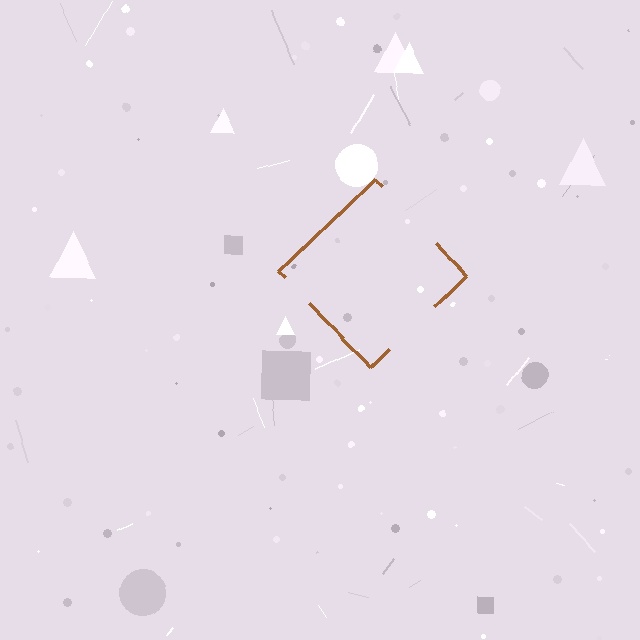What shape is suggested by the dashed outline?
The dashed outline suggests a diamond.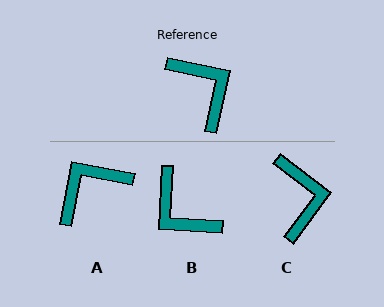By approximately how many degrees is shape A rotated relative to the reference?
Approximately 91 degrees counter-clockwise.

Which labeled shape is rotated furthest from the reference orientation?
B, about 171 degrees away.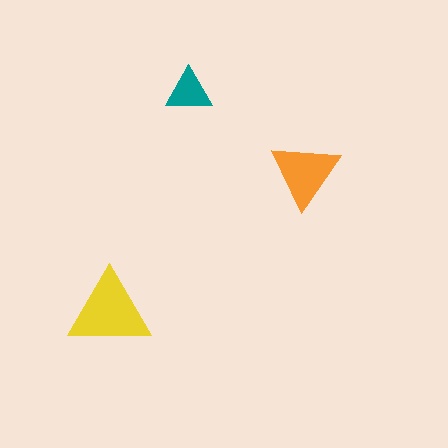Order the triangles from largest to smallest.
the yellow one, the orange one, the teal one.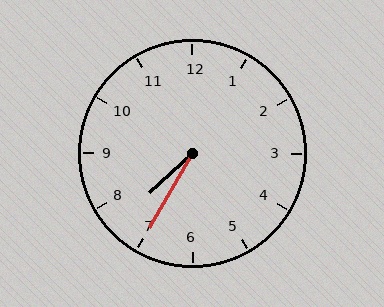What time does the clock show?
7:35.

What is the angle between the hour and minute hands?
Approximately 18 degrees.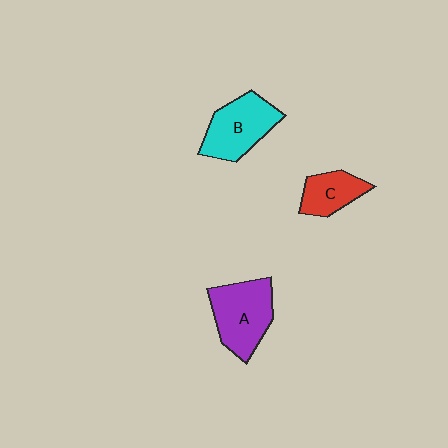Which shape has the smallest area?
Shape C (red).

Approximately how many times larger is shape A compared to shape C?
Approximately 1.7 times.